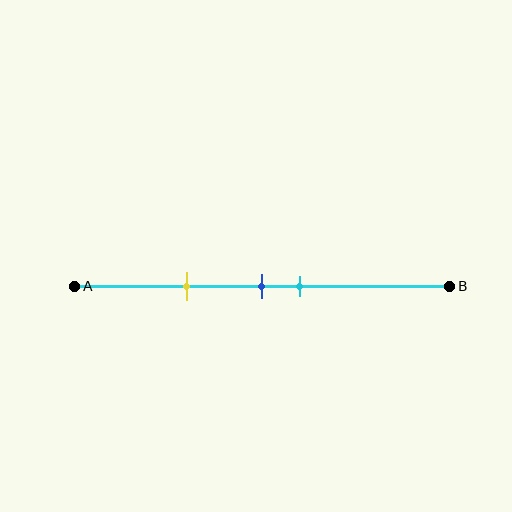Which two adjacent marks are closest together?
The blue and cyan marks are the closest adjacent pair.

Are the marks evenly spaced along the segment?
No, the marks are not evenly spaced.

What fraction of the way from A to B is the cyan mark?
The cyan mark is approximately 60% (0.6) of the way from A to B.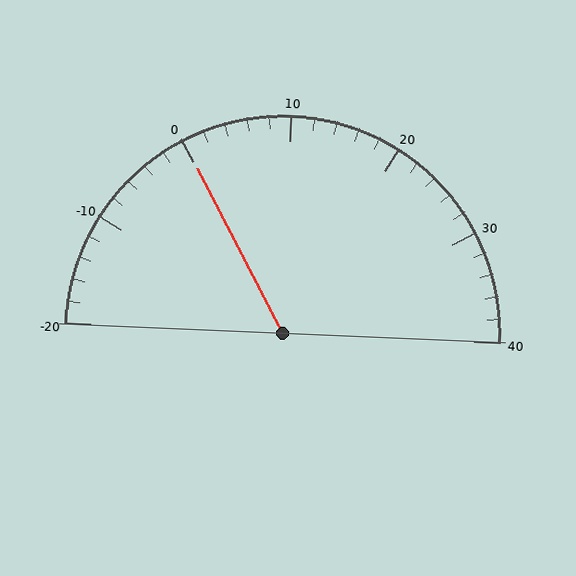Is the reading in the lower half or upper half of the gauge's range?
The reading is in the lower half of the range (-20 to 40).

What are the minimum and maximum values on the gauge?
The gauge ranges from -20 to 40.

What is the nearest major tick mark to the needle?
The nearest major tick mark is 0.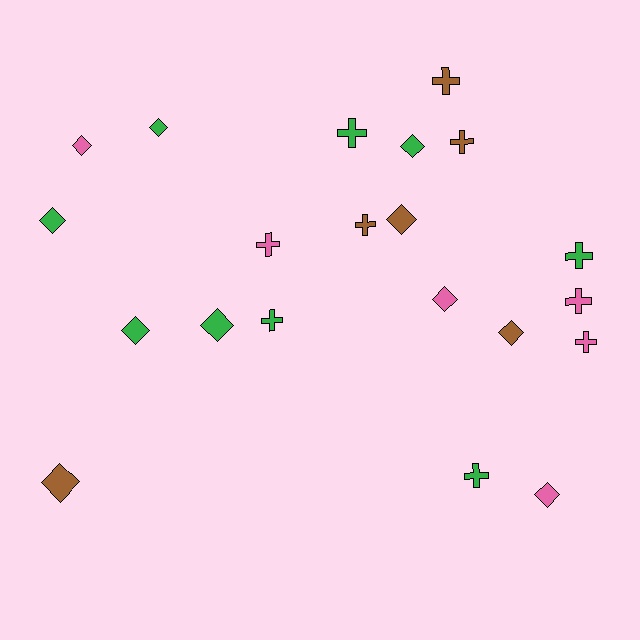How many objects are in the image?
There are 21 objects.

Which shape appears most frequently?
Diamond, with 11 objects.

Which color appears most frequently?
Green, with 9 objects.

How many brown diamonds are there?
There are 3 brown diamonds.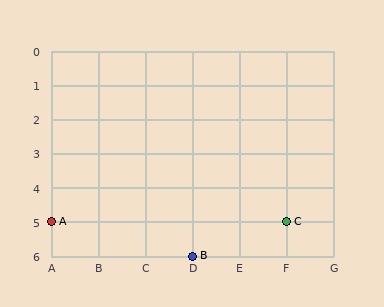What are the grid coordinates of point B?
Point B is at grid coordinates (D, 6).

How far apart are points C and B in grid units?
Points C and B are 2 columns and 1 row apart (about 2.2 grid units diagonally).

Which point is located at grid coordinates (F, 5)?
Point C is at (F, 5).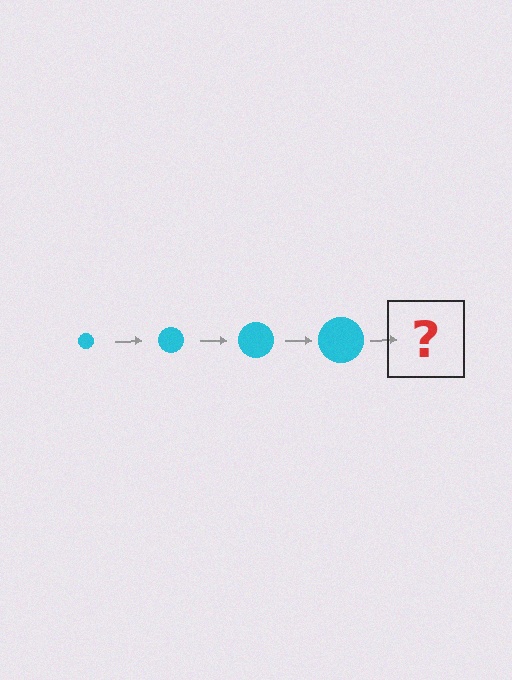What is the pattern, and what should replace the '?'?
The pattern is that the circle gets progressively larger each step. The '?' should be a cyan circle, larger than the previous one.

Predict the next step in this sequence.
The next step is a cyan circle, larger than the previous one.